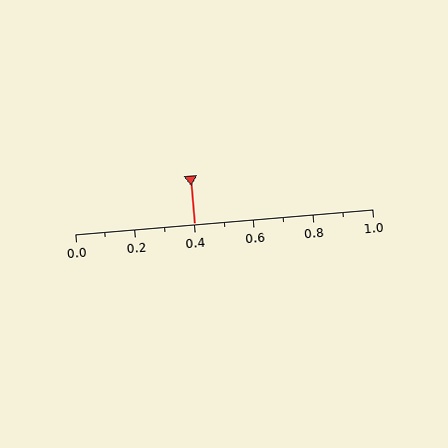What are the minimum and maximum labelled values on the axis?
The axis runs from 0.0 to 1.0.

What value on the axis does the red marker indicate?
The marker indicates approximately 0.4.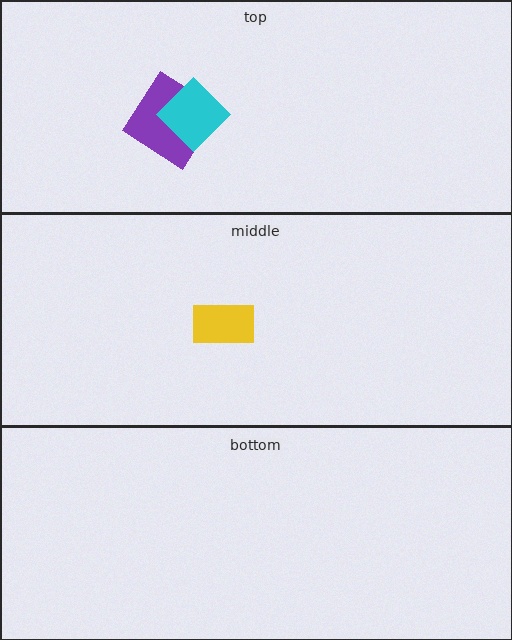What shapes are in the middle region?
The yellow rectangle.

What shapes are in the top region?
The purple diamond, the cyan diamond.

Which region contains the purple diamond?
The top region.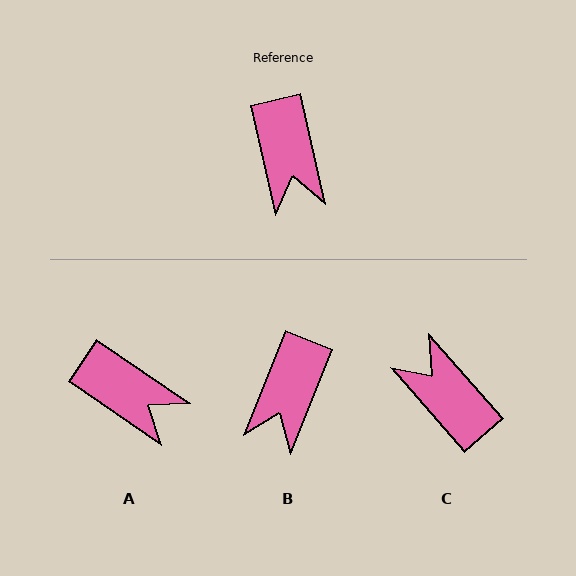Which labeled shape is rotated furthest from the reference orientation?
C, about 151 degrees away.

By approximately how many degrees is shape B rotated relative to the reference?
Approximately 35 degrees clockwise.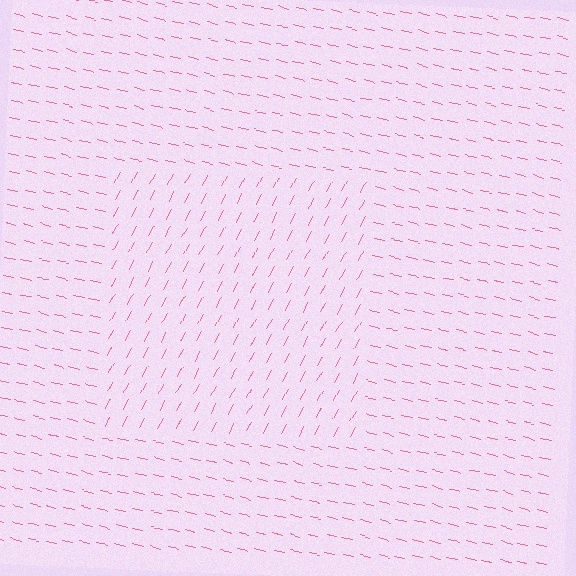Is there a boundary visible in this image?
Yes, there is a texture boundary formed by a change in line orientation.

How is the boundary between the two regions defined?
The boundary is defined purely by a change in line orientation (approximately 75 degrees difference). All lines are the same color and thickness.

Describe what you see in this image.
The image is filled with small pink line segments. A rectangle region in the image has lines oriented differently from the surrounding lines, creating a visible texture boundary.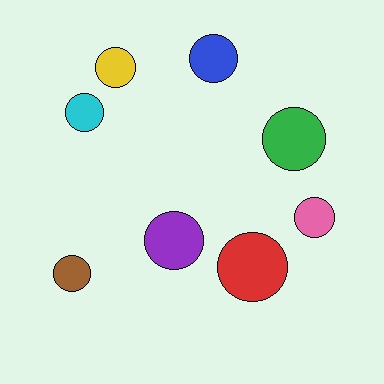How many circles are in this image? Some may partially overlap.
There are 8 circles.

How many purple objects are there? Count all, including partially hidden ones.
There is 1 purple object.